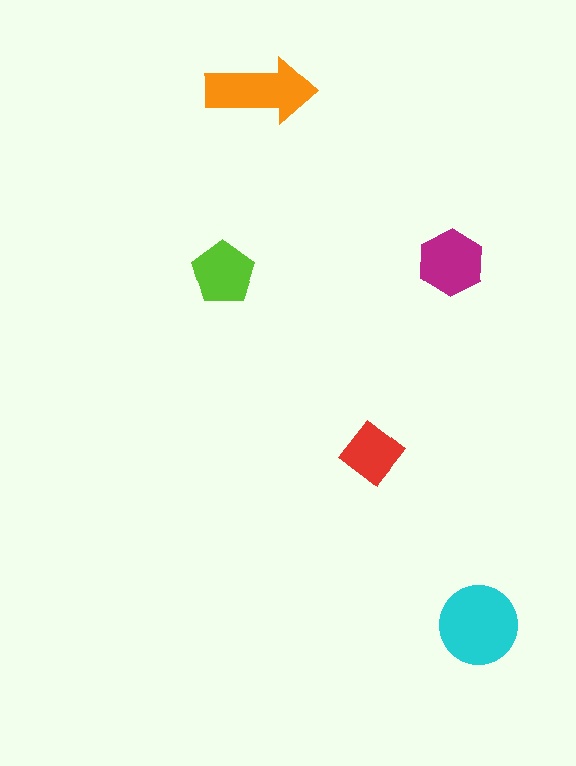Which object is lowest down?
The cyan circle is bottommost.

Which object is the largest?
The cyan circle.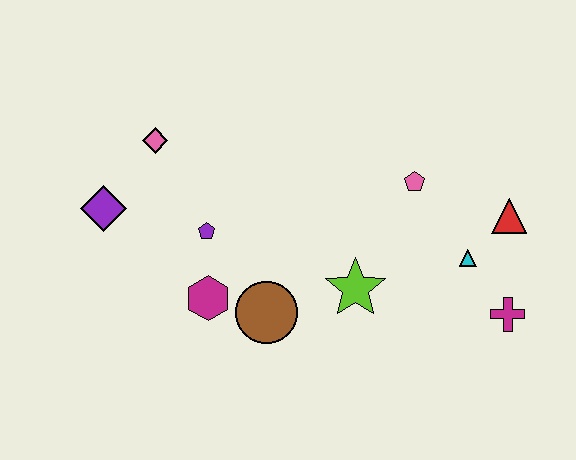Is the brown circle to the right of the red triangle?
No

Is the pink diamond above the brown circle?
Yes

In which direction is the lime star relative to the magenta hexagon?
The lime star is to the right of the magenta hexagon.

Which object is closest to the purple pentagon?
The magenta hexagon is closest to the purple pentagon.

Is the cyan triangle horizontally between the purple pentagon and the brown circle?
No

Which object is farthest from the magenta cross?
The purple diamond is farthest from the magenta cross.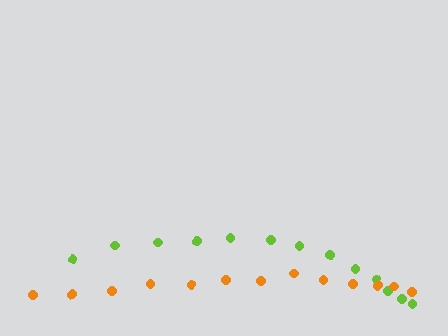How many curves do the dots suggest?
There are 2 distinct paths.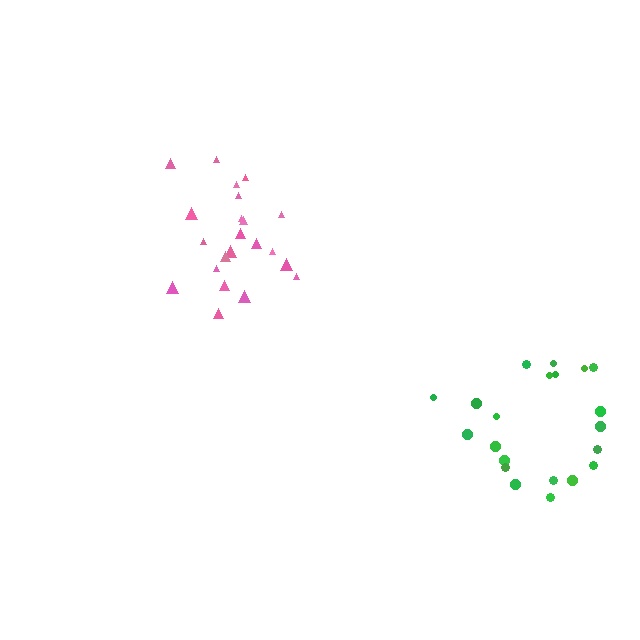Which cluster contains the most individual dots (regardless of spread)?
Pink (22).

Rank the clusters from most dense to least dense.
pink, green.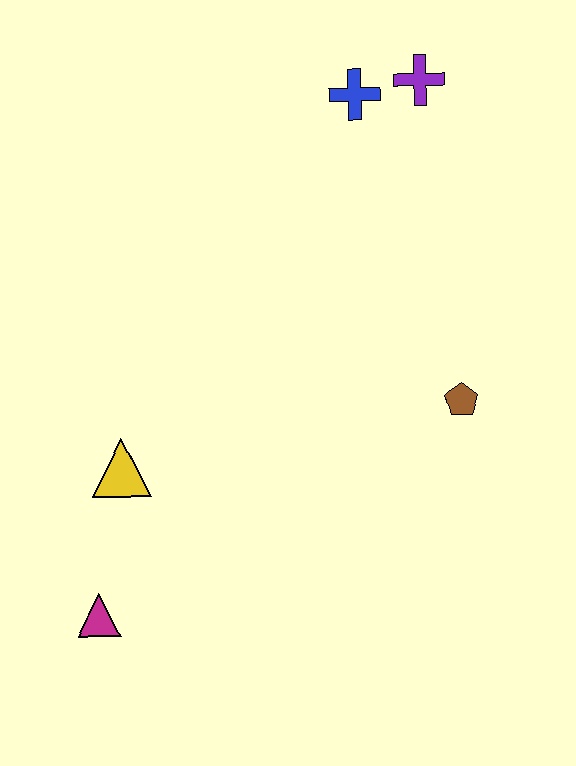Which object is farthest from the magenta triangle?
The purple cross is farthest from the magenta triangle.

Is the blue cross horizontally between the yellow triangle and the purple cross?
Yes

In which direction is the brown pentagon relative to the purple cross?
The brown pentagon is below the purple cross.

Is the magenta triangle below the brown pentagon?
Yes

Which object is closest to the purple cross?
The blue cross is closest to the purple cross.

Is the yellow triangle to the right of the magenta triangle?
Yes